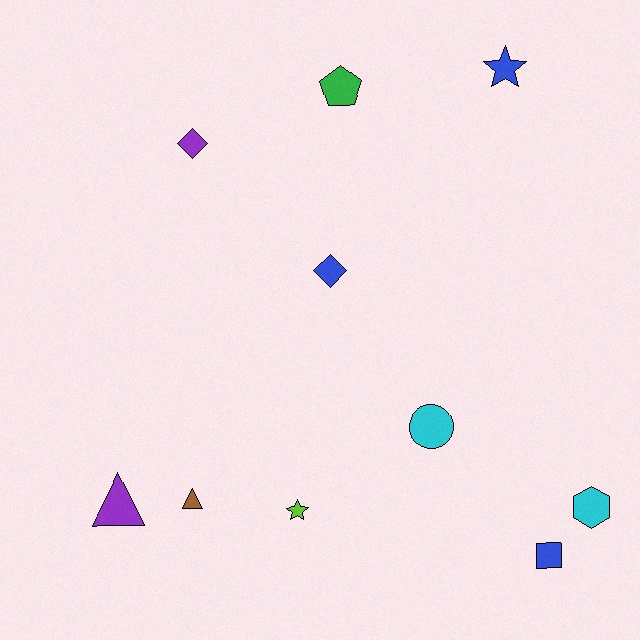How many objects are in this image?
There are 10 objects.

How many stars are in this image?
There are 2 stars.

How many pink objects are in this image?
There are no pink objects.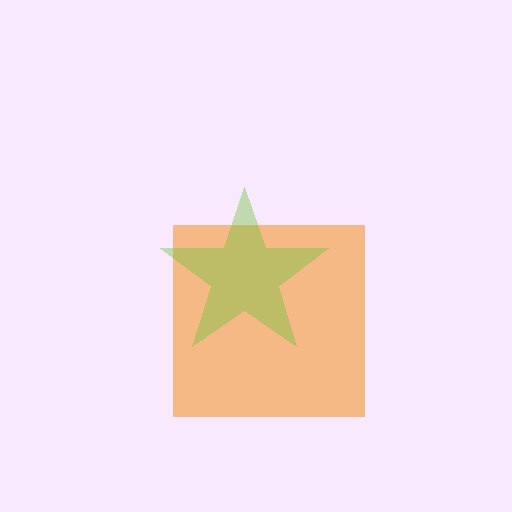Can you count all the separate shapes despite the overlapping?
Yes, there are 2 separate shapes.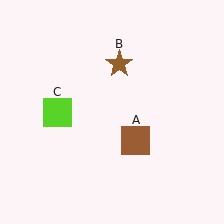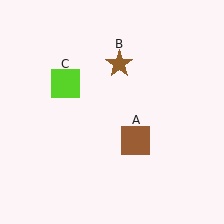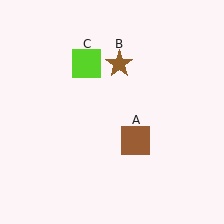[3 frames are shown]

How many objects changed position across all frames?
1 object changed position: lime square (object C).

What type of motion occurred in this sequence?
The lime square (object C) rotated clockwise around the center of the scene.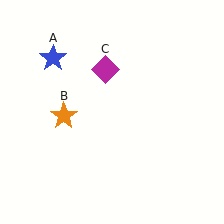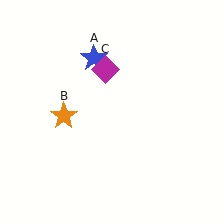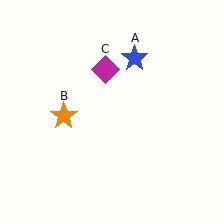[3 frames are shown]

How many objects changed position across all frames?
1 object changed position: blue star (object A).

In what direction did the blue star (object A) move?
The blue star (object A) moved right.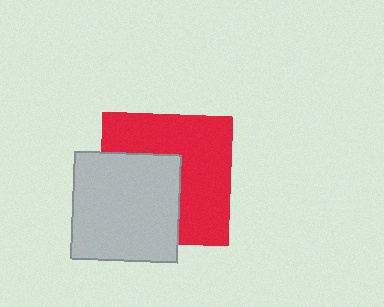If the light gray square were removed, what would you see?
You would see the complete red square.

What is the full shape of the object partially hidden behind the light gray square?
The partially hidden object is a red square.